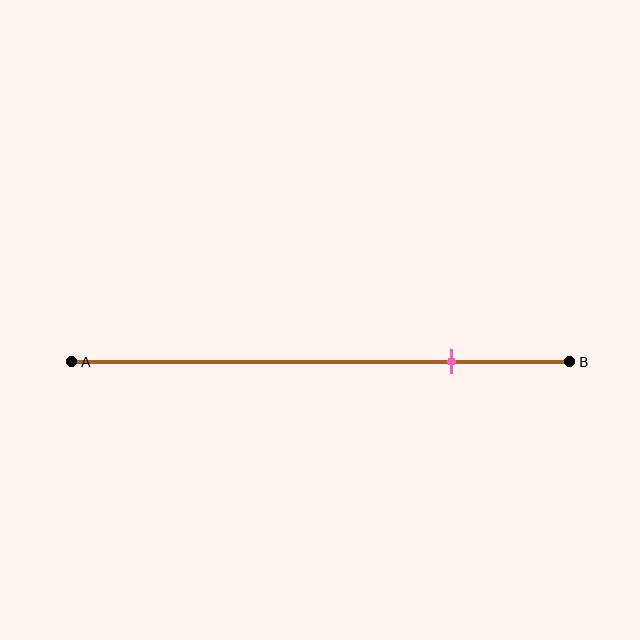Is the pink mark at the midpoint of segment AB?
No, the mark is at about 75% from A, not at the 50% midpoint.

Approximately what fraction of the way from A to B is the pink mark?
The pink mark is approximately 75% of the way from A to B.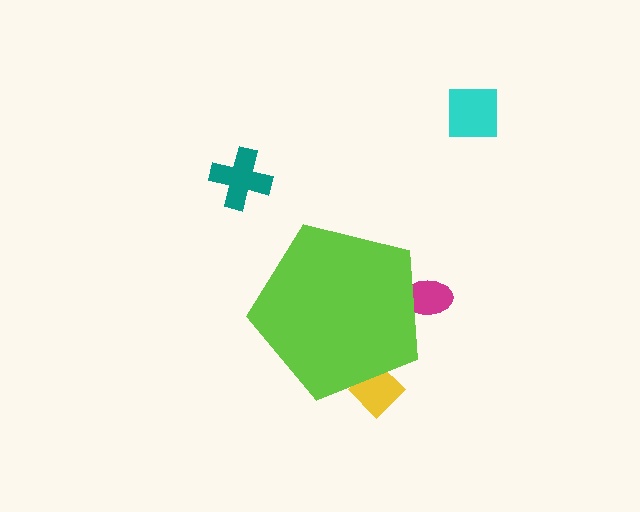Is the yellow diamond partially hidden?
Yes, the yellow diamond is partially hidden behind the lime pentagon.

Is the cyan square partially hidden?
No, the cyan square is fully visible.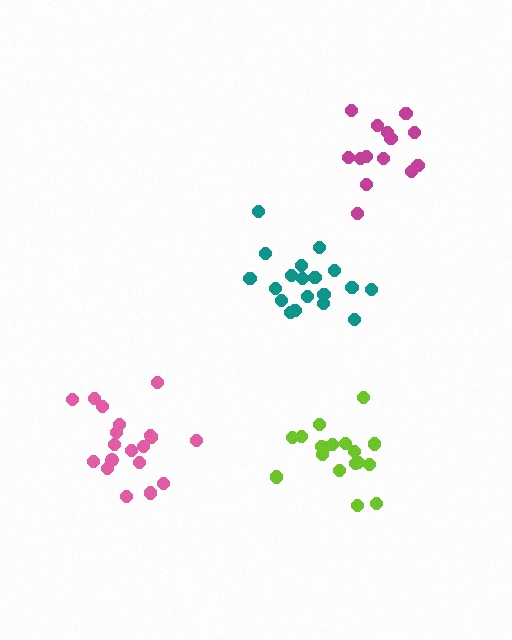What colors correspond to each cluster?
The clusters are colored: lime, pink, teal, magenta.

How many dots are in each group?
Group 1: 18 dots, Group 2: 19 dots, Group 3: 19 dots, Group 4: 14 dots (70 total).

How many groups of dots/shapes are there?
There are 4 groups.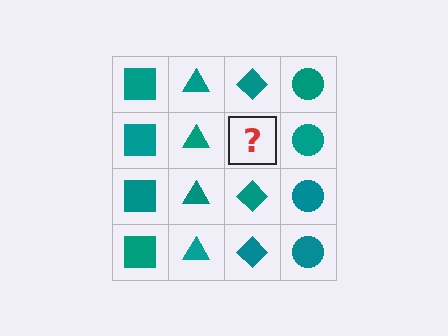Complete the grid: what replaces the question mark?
The question mark should be replaced with a teal diamond.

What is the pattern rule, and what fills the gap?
The rule is that each column has a consistent shape. The gap should be filled with a teal diamond.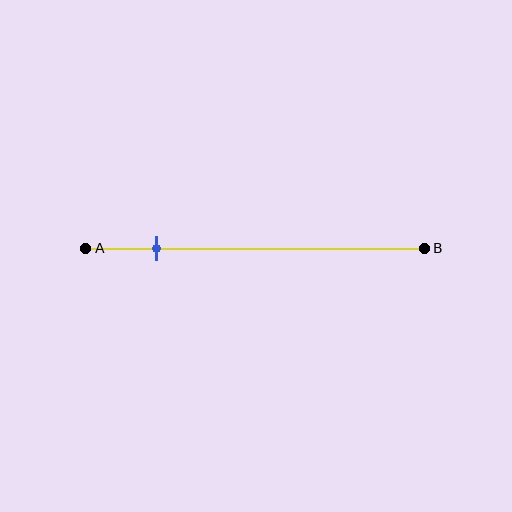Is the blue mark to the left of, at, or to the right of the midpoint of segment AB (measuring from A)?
The blue mark is to the left of the midpoint of segment AB.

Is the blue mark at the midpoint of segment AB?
No, the mark is at about 20% from A, not at the 50% midpoint.